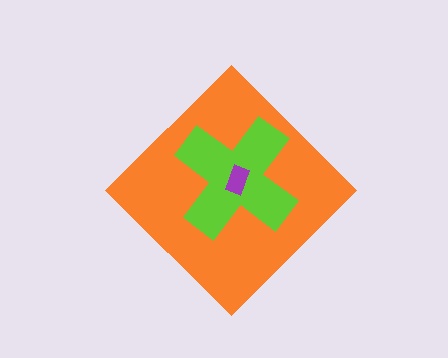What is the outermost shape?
The orange diamond.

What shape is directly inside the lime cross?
The purple rectangle.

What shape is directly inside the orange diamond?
The lime cross.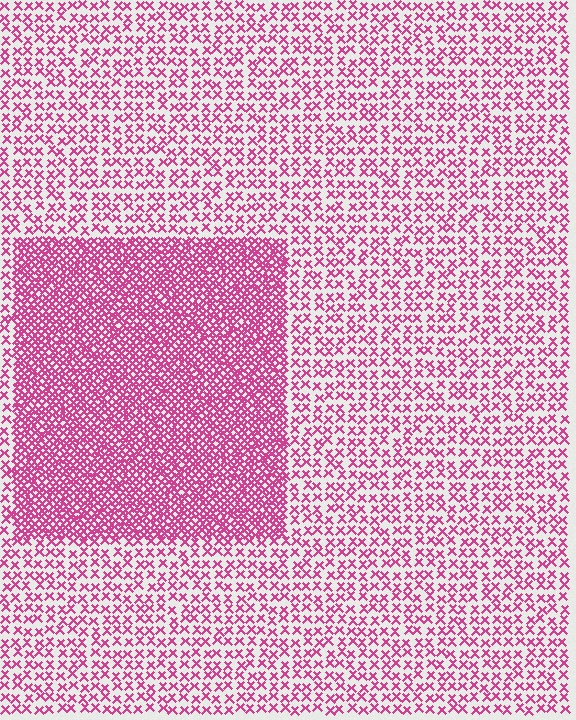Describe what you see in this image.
The image contains small magenta elements arranged at two different densities. A rectangle-shaped region is visible where the elements are more densely packed than the surrounding area.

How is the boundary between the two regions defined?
The boundary is defined by a change in element density (approximately 2.6x ratio). All elements are the same color, size, and shape.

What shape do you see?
I see a rectangle.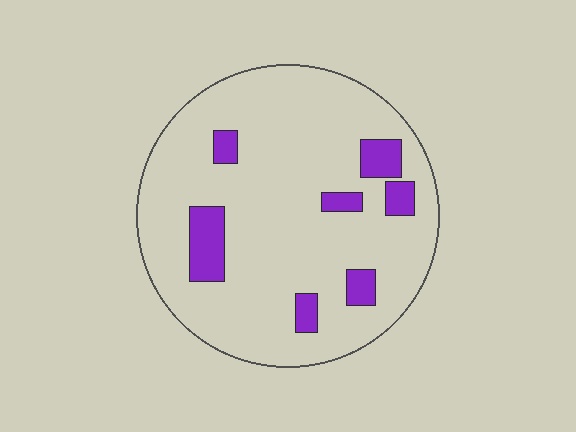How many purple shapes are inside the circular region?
7.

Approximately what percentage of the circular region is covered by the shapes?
Approximately 15%.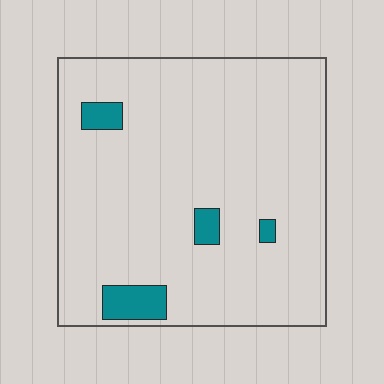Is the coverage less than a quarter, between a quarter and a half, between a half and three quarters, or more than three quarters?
Less than a quarter.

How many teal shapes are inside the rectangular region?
4.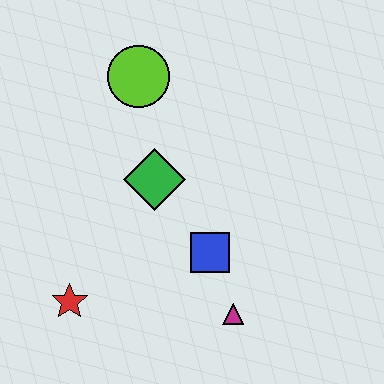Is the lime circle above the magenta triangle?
Yes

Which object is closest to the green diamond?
The blue square is closest to the green diamond.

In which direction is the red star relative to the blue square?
The red star is to the left of the blue square.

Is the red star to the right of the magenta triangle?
No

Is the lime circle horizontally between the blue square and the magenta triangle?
No